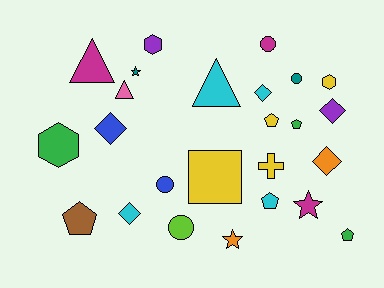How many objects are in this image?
There are 25 objects.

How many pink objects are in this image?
There is 1 pink object.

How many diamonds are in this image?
There are 5 diamonds.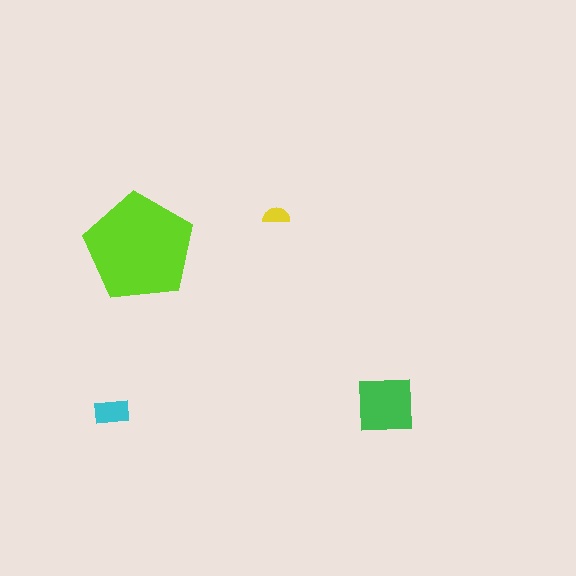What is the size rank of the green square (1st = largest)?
2nd.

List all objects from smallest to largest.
The yellow semicircle, the cyan rectangle, the green square, the lime pentagon.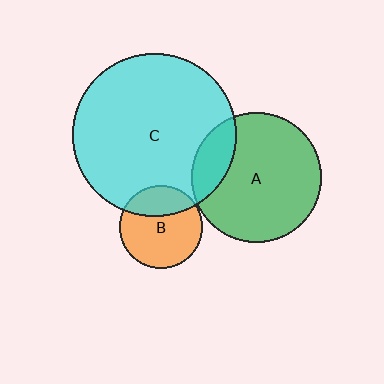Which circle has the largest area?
Circle C (cyan).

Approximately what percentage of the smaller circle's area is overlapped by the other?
Approximately 30%.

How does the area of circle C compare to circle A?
Approximately 1.6 times.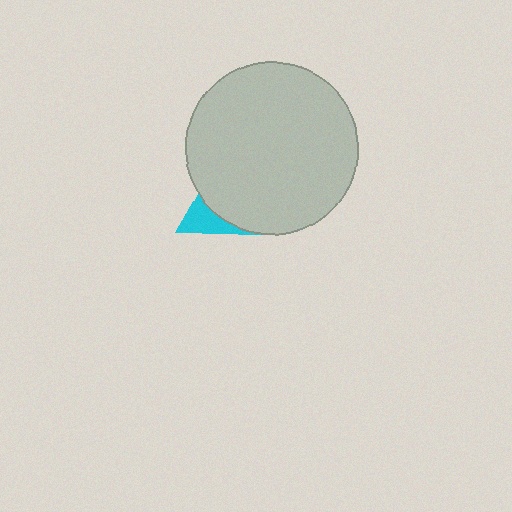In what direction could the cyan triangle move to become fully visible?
The cyan triangle could move toward the lower-left. That would shift it out from behind the light gray circle entirely.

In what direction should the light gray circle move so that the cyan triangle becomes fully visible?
The light gray circle should move toward the upper-right. That is the shortest direction to clear the overlap and leave the cyan triangle fully visible.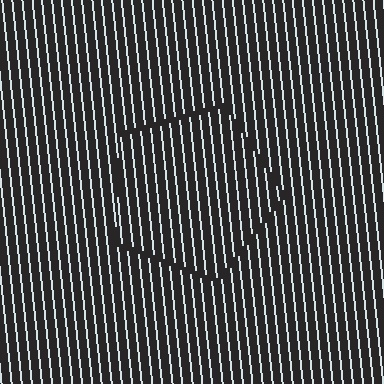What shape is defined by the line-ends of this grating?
An illusory pentagon. The interior of the shape contains the same grating, shifted by half a period — the contour is defined by the phase discontinuity where line-ends from the inner and outer gratings abut.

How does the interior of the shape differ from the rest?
The interior of the shape contains the same grating, shifted by half a period — the contour is defined by the phase discontinuity where line-ends from the inner and outer gratings abut.